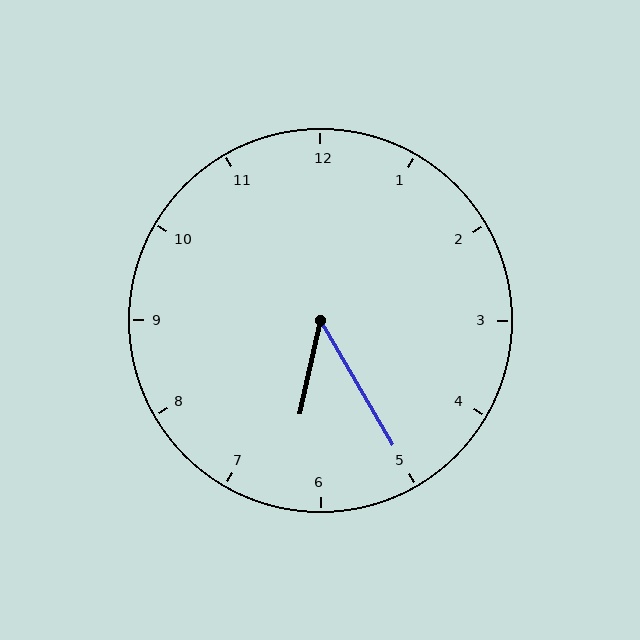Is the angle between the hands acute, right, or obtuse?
It is acute.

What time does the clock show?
6:25.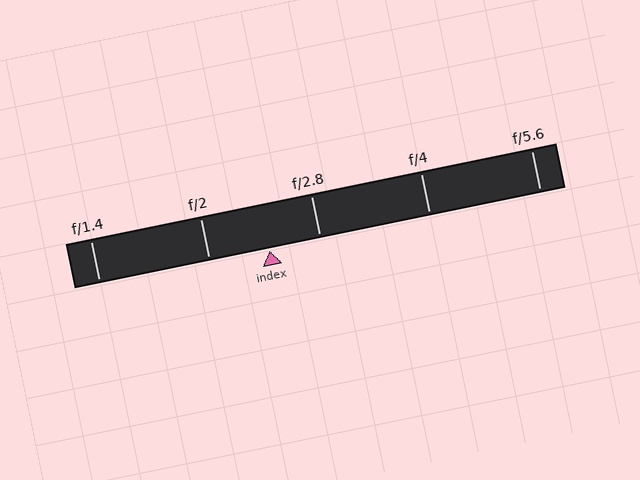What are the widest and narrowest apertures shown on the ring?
The widest aperture shown is f/1.4 and the narrowest is f/5.6.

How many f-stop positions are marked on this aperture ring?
There are 5 f-stop positions marked.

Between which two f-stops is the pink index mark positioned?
The index mark is between f/2 and f/2.8.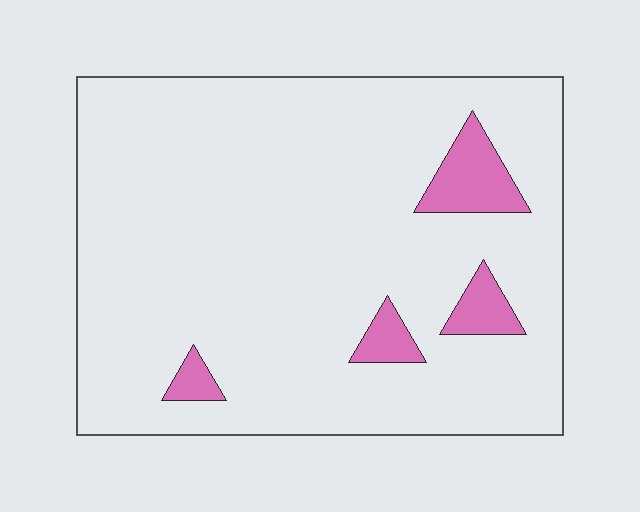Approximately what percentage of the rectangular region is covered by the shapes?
Approximately 10%.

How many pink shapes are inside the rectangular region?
4.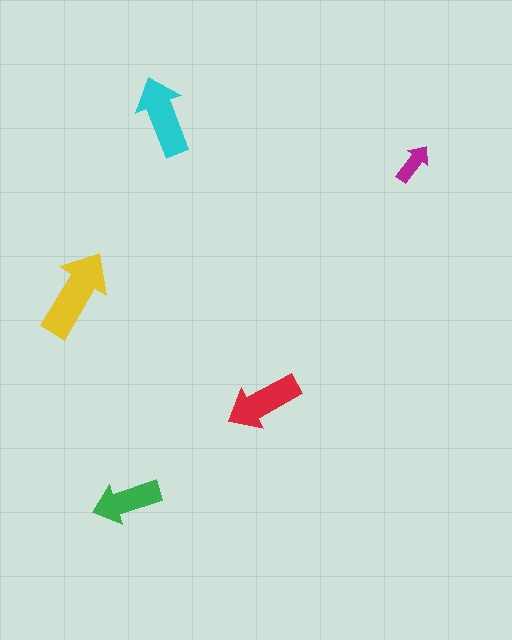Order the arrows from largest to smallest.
the yellow one, the cyan one, the red one, the green one, the magenta one.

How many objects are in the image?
There are 5 objects in the image.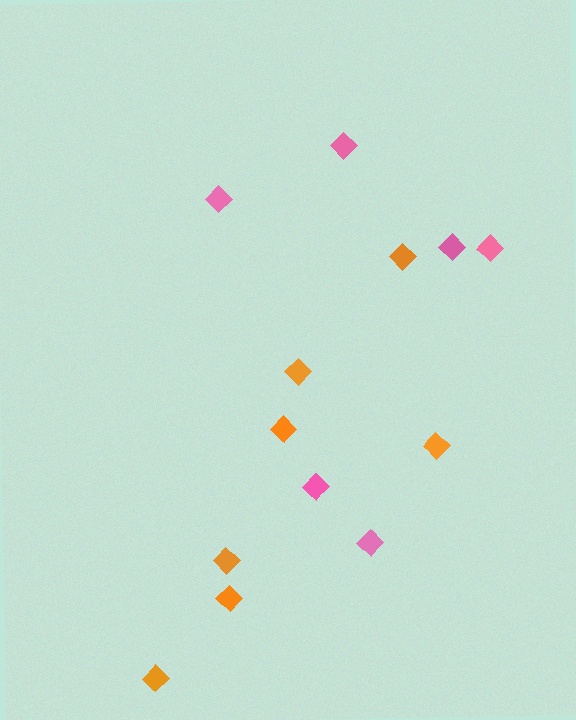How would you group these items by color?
There are 2 groups: one group of orange diamonds (7) and one group of pink diamonds (6).